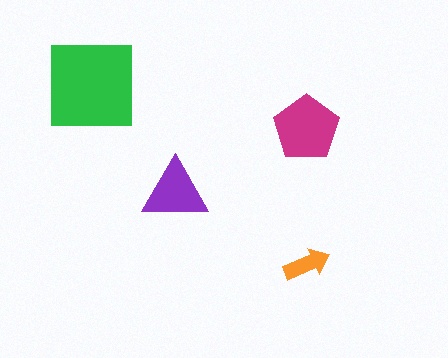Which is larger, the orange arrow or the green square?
The green square.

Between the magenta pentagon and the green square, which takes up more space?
The green square.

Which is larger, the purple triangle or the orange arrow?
The purple triangle.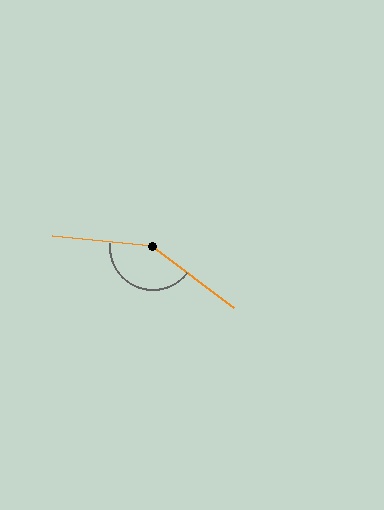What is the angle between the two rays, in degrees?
Approximately 149 degrees.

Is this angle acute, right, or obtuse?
It is obtuse.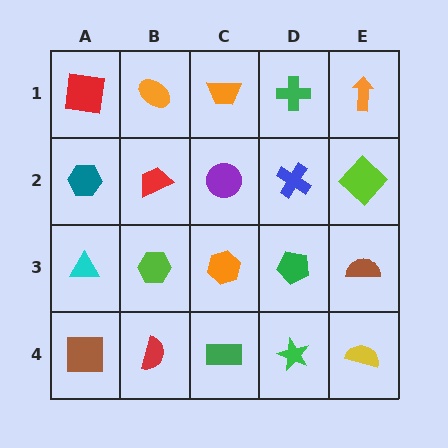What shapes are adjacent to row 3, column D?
A blue cross (row 2, column D), a green star (row 4, column D), an orange hexagon (row 3, column C), a brown semicircle (row 3, column E).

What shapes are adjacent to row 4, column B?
A lime hexagon (row 3, column B), a brown square (row 4, column A), a green rectangle (row 4, column C).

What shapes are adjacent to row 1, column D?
A blue cross (row 2, column D), an orange trapezoid (row 1, column C), an orange arrow (row 1, column E).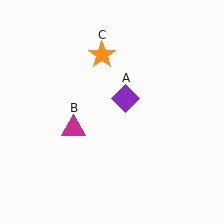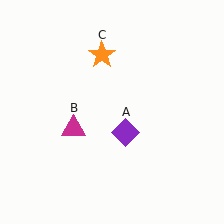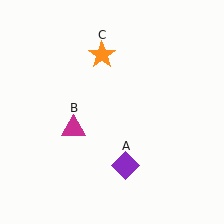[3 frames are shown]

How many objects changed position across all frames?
1 object changed position: purple diamond (object A).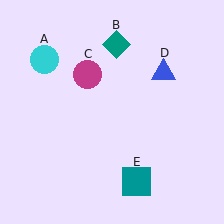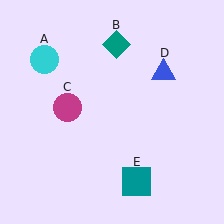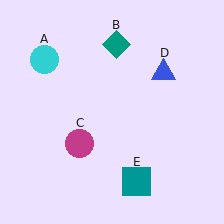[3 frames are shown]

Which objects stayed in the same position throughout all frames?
Cyan circle (object A) and teal diamond (object B) and blue triangle (object D) and teal square (object E) remained stationary.